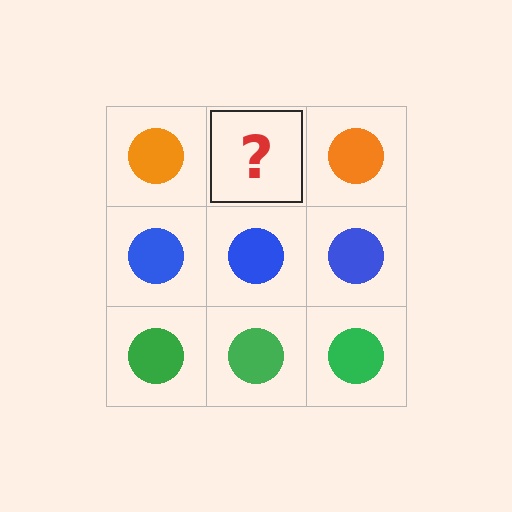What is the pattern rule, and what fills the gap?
The rule is that each row has a consistent color. The gap should be filled with an orange circle.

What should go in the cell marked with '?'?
The missing cell should contain an orange circle.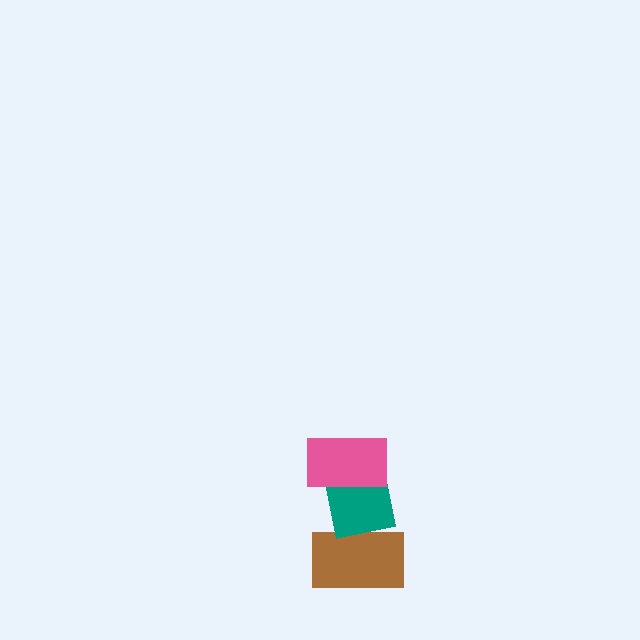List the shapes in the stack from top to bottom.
From top to bottom: the pink rectangle, the teal square, the brown rectangle.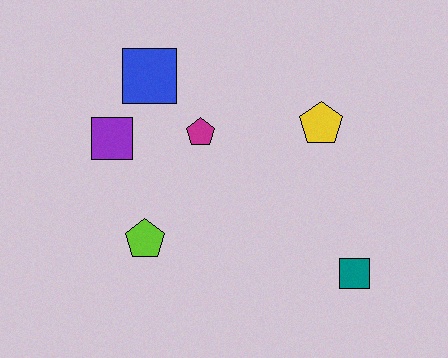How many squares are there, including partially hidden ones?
There are 3 squares.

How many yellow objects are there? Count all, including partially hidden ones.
There is 1 yellow object.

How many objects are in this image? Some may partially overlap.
There are 6 objects.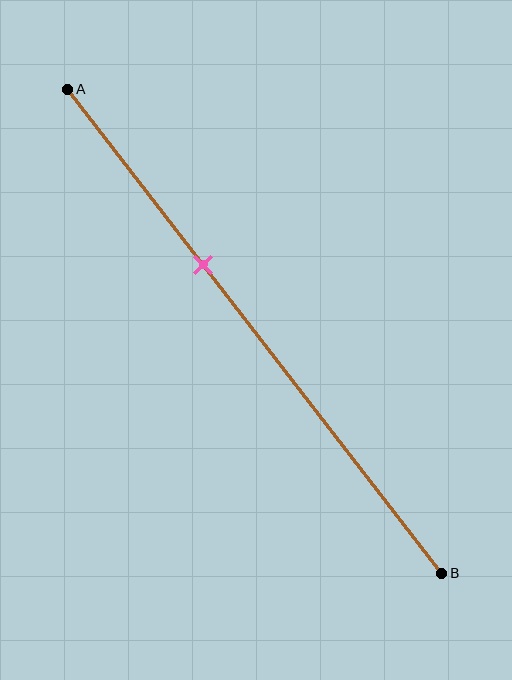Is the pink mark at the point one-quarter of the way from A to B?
No, the mark is at about 35% from A, not at the 25% one-quarter point.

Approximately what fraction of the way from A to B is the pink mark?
The pink mark is approximately 35% of the way from A to B.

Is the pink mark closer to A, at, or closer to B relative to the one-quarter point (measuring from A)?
The pink mark is closer to point B than the one-quarter point of segment AB.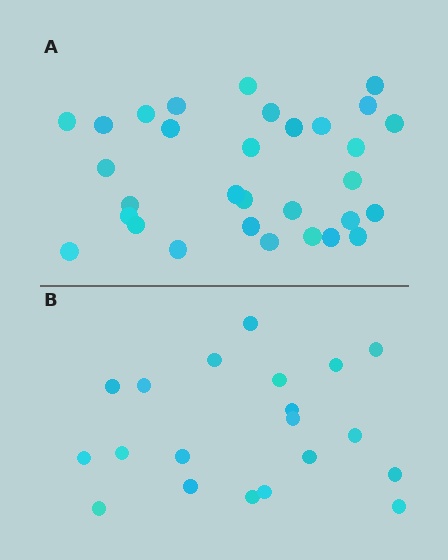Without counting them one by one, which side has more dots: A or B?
Region A (the top region) has more dots.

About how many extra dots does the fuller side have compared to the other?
Region A has roughly 12 or so more dots than region B.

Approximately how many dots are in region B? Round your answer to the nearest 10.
About 20 dots.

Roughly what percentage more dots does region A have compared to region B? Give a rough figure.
About 55% more.